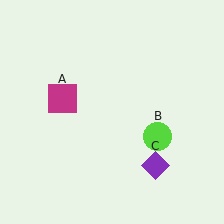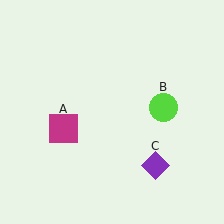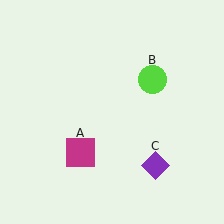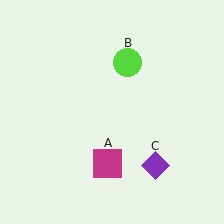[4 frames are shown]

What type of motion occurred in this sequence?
The magenta square (object A), lime circle (object B) rotated counterclockwise around the center of the scene.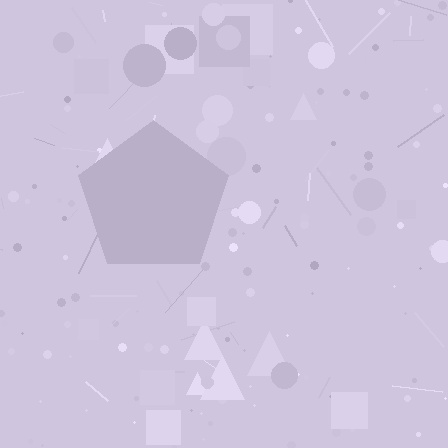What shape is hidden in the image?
A pentagon is hidden in the image.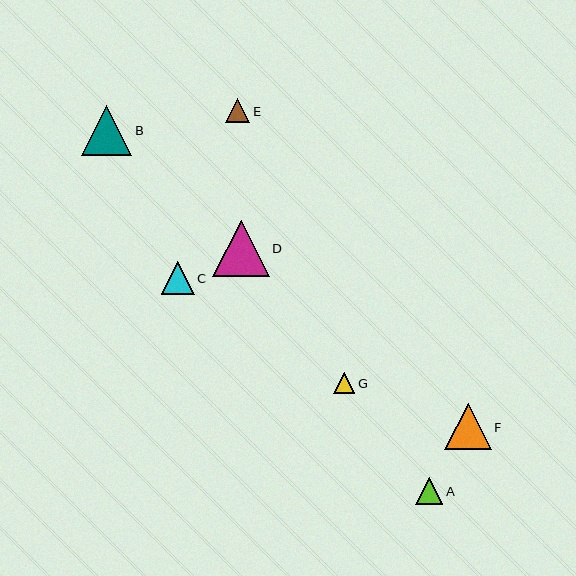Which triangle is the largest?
Triangle D is the largest with a size of approximately 56 pixels.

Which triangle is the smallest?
Triangle G is the smallest with a size of approximately 21 pixels.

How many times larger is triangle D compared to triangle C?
Triangle D is approximately 1.7 times the size of triangle C.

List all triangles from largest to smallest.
From largest to smallest: D, B, F, C, A, E, G.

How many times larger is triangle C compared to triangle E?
Triangle C is approximately 1.4 times the size of triangle E.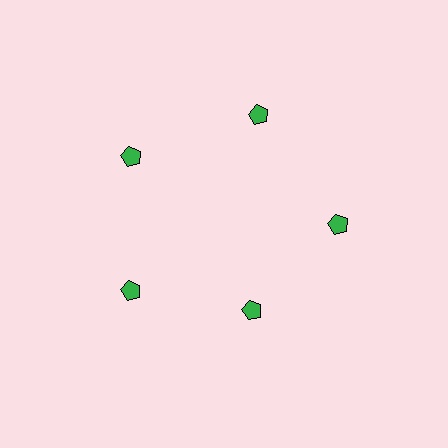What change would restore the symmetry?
The symmetry would be restored by moving it outward, back onto the ring so that all 5 pentagons sit at equal angles and equal distance from the center.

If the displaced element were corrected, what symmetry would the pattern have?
It would have 5-fold rotational symmetry — the pattern would map onto itself every 72 degrees.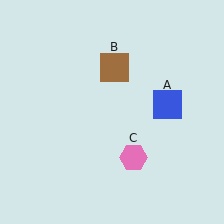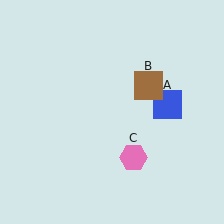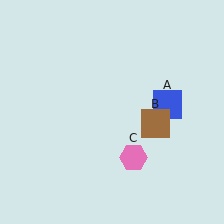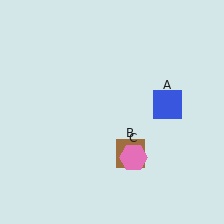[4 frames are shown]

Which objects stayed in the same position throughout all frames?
Blue square (object A) and pink hexagon (object C) remained stationary.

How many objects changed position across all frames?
1 object changed position: brown square (object B).